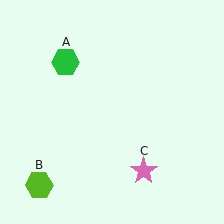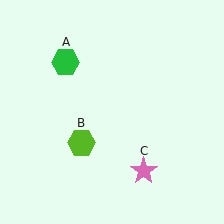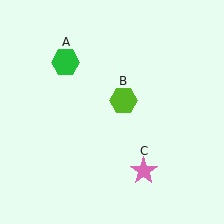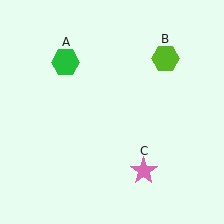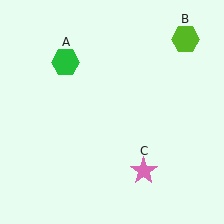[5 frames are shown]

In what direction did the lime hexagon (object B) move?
The lime hexagon (object B) moved up and to the right.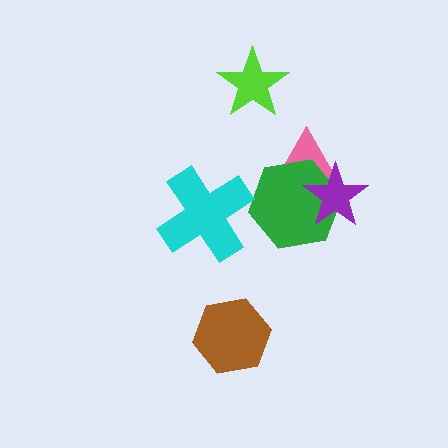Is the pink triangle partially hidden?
Yes, it is partially covered by another shape.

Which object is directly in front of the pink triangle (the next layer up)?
The green hexagon is directly in front of the pink triangle.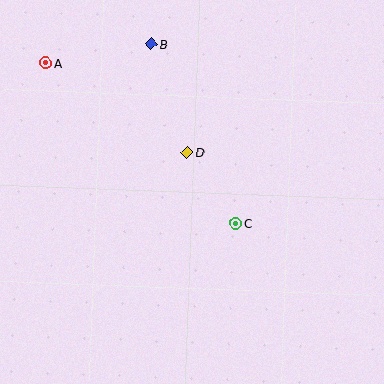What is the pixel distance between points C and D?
The distance between C and D is 86 pixels.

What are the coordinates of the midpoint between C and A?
The midpoint between C and A is at (140, 143).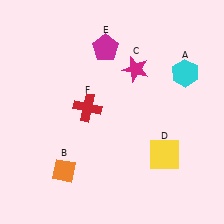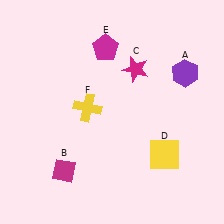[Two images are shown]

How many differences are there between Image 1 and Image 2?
There are 3 differences between the two images.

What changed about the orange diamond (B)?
In Image 1, B is orange. In Image 2, it changed to magenta.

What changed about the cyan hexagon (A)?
In Image 1, A is cyan. In Image 2, it changed to purple.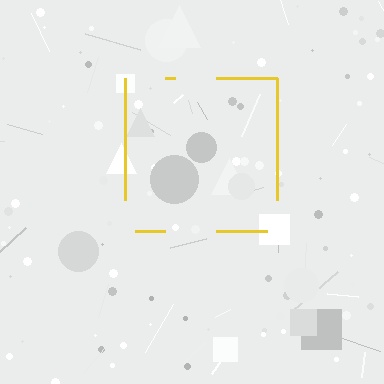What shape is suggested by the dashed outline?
The dashed outline suggests a square.